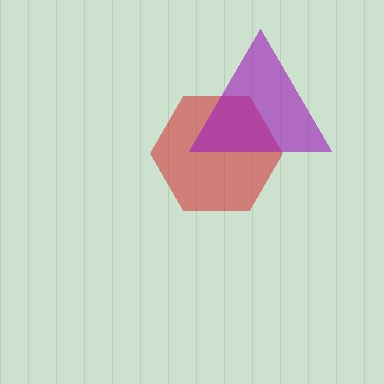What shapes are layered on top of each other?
The layered shapes are: a red hexagon, a purple triangle.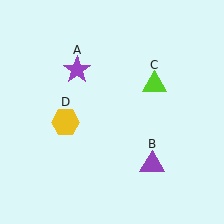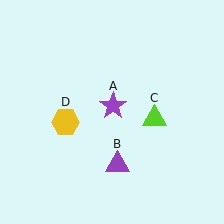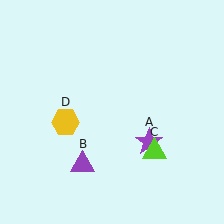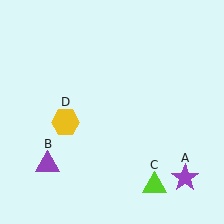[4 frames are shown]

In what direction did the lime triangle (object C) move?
The lime triangle (object C) moved down.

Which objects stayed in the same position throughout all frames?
Yellow hexagon (object D) remained stationary.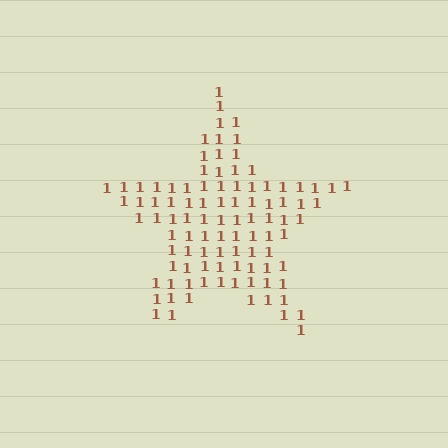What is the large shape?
The large shape is a star.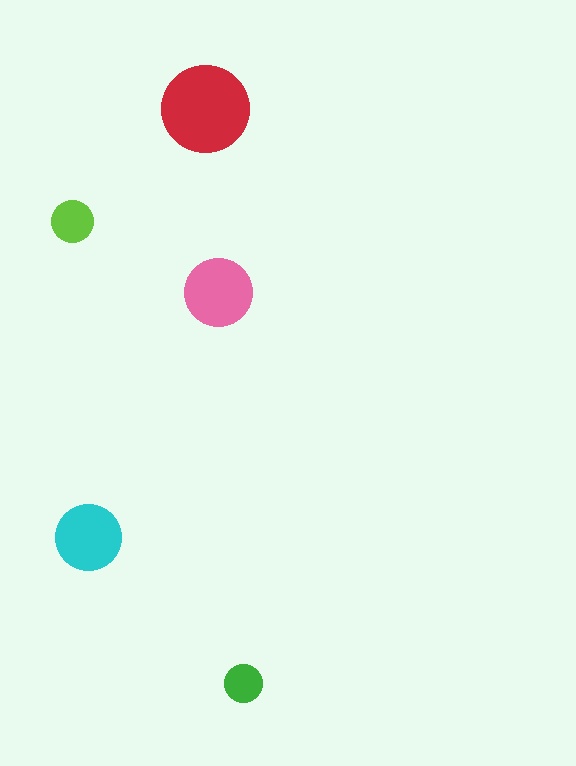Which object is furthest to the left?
The lime circle is leftmost.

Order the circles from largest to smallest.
the red one, the pink one, the cyan one, the lime one, the green one.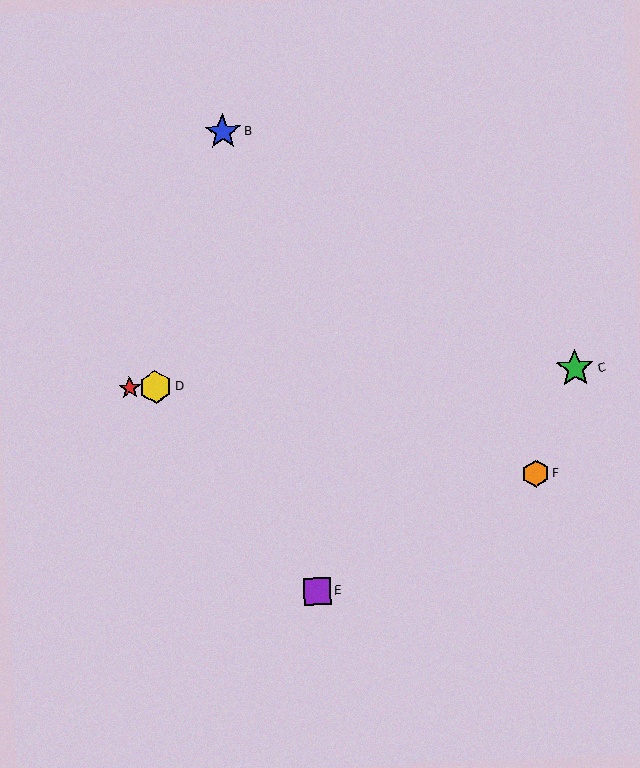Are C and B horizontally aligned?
No, C is at y≈368 and B is at y≈132.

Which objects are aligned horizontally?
Objects A, C, D are aligned horizontally.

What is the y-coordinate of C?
Object C is at y≈368.